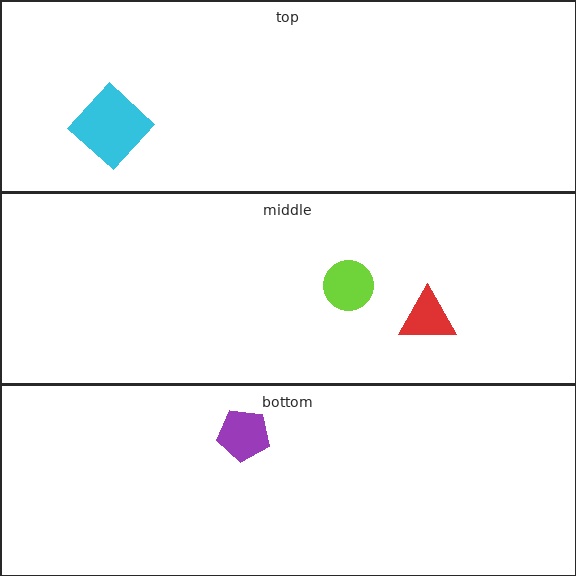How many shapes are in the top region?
1.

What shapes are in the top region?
The cyan diamond.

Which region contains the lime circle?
The middle region.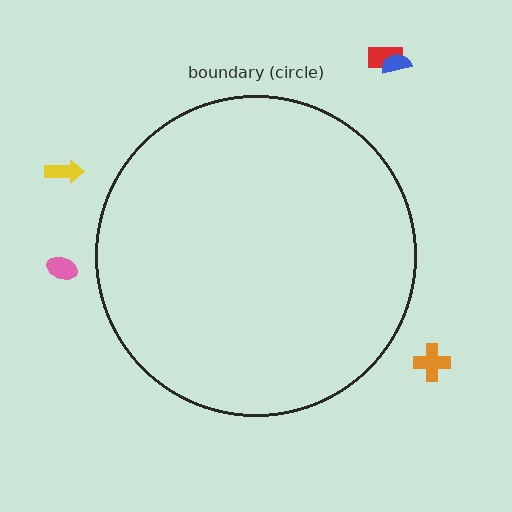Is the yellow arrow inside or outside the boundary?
Outside.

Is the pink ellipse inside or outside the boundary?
Outside.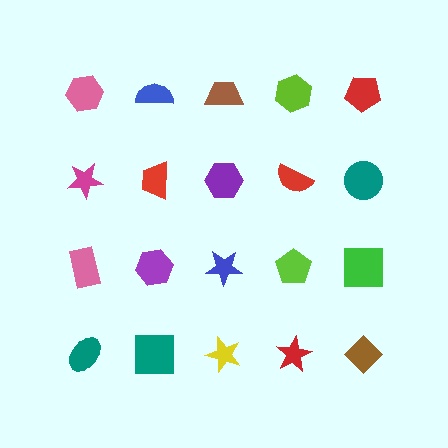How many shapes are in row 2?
5 shapes.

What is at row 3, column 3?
A blue star.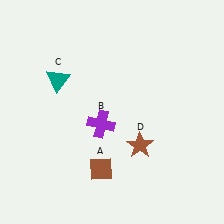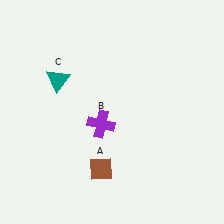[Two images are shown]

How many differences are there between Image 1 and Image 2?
There is 1 difference between the two images.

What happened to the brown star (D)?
The brown star (D) was removed in Image 2. It was in the bottom-right area of Image 1.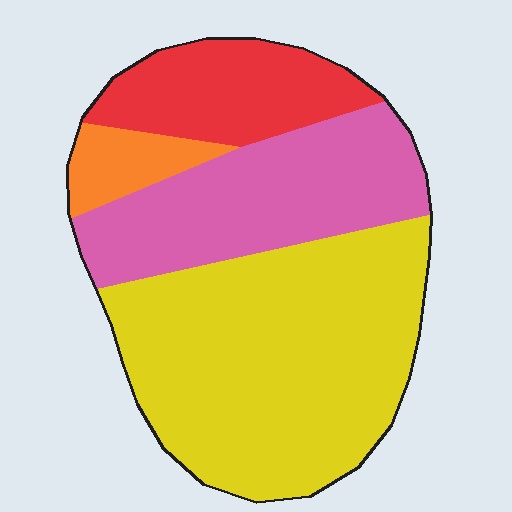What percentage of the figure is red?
Red takes up less than a quarter of the figure.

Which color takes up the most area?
Yellow, at roughly 50%.